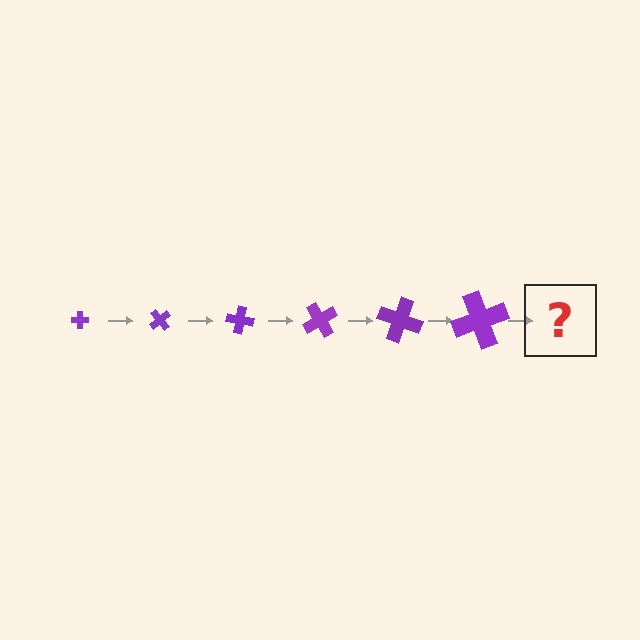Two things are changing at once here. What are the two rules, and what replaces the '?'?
The two rules are that the cross grows larger each step and it rotates 50 degrees each step. The '?' should be a cross, larger than the previous one and rotated 300 degrees from the start.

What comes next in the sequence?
The next element should be a cross, larger than the previous one and rotated 300 degrees from the start.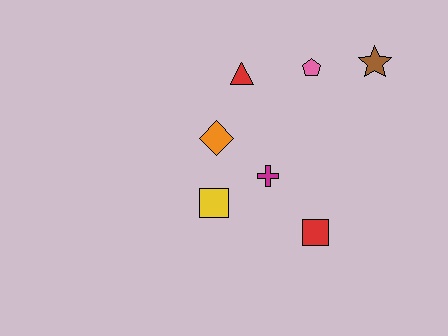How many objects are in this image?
There are 7 objects.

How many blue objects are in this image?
There are no blue objects.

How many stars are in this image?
There is 1 star.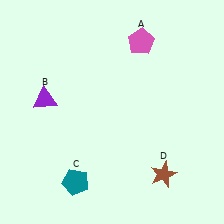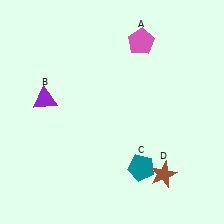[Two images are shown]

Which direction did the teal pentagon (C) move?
The teal pentagon (C) moved right.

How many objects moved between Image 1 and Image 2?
1 object moved between the two images.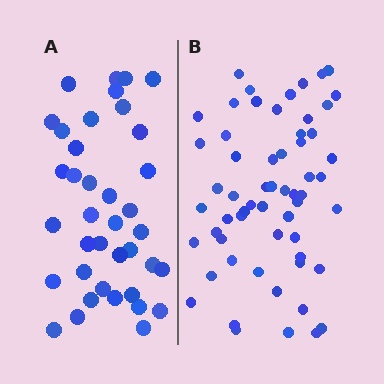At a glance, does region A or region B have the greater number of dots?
Region B (the right region) has more dots.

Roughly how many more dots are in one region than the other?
Region B has approximately 20 more dots than region A.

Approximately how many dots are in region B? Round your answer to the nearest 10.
About 60 dots. (The exact count is 59, which rounds to 60.)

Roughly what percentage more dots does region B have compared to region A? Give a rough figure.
About 55% more.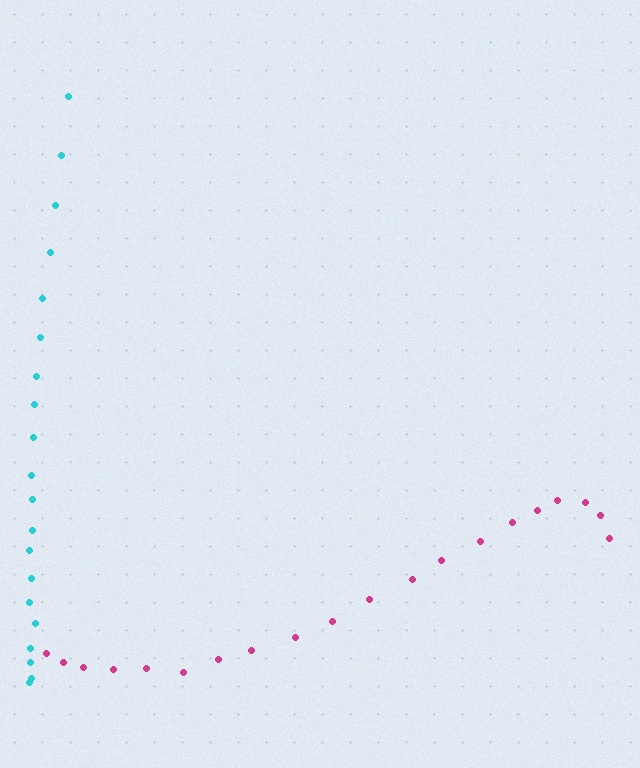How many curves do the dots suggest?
There are 2 distinct paths.